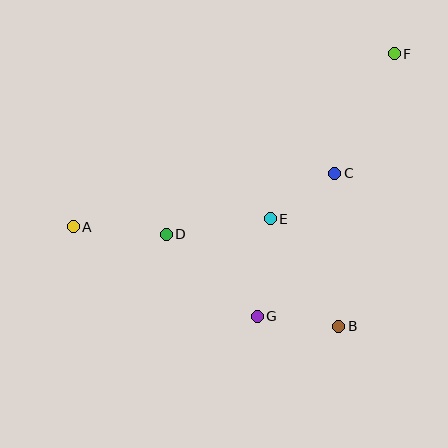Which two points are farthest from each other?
Points A and F are farthest from each other.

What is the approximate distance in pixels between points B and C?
The distance between B and C is approximately 153 pixels.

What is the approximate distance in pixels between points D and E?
The distance between D and E is approximately 105 pixels.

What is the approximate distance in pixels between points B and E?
The distance between B and E is approximately 128 pixels.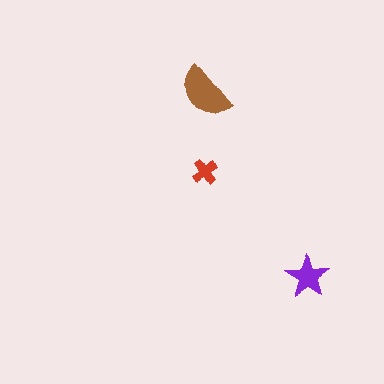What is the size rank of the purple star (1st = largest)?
2nd.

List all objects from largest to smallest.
The brown semicircle, the purple star, the red cross.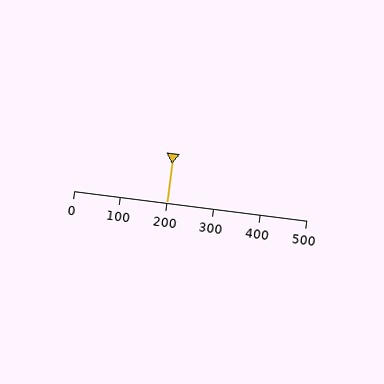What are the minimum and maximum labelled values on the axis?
The axis runs from 0 to 500.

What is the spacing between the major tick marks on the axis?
The major ticks are spaced 100 apart.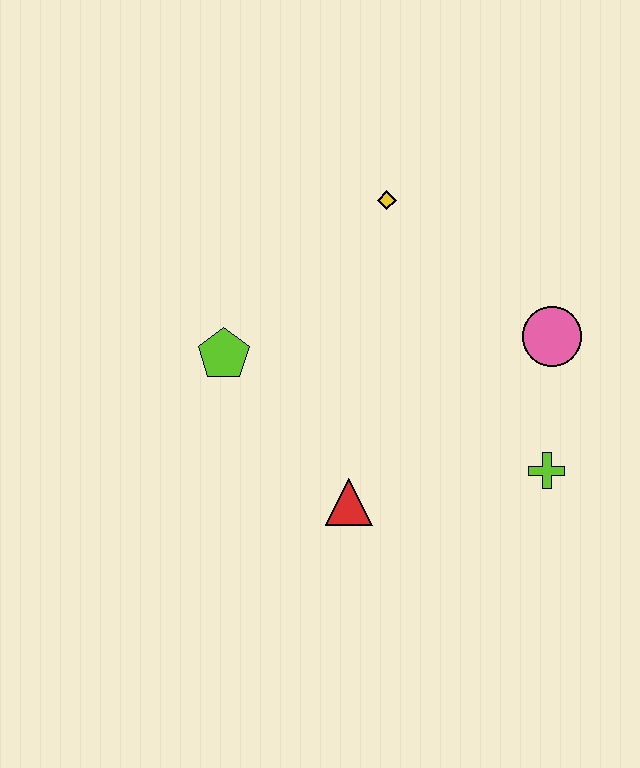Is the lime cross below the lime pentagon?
Yes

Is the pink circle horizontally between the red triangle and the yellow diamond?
No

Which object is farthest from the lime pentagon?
The lime cross is farthest from the lime pentagon.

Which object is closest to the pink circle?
The lime cross is closest to the pink circle.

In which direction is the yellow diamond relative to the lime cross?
The yellow diamond is above the lime cross.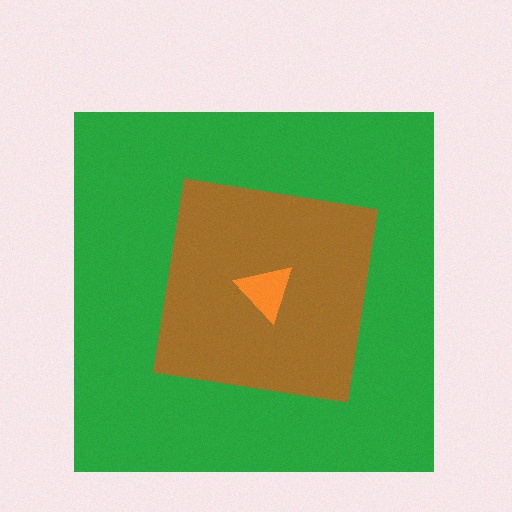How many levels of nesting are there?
3.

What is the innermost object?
The orange triangle.